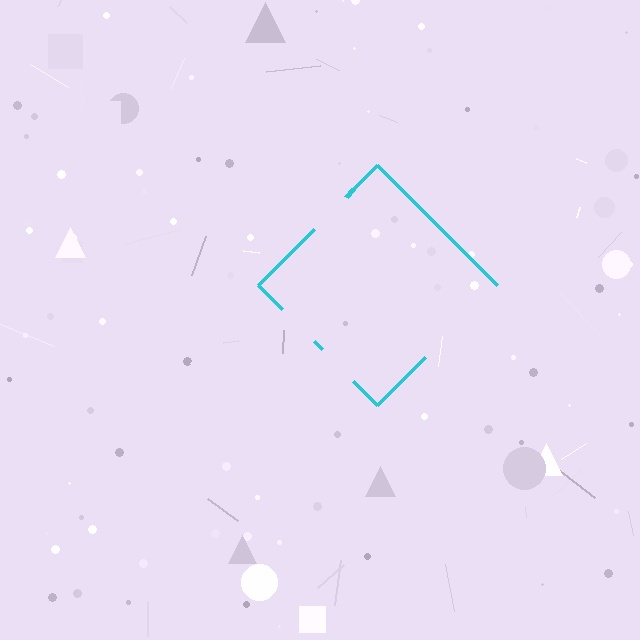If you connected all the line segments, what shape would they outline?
They would outline a diamond.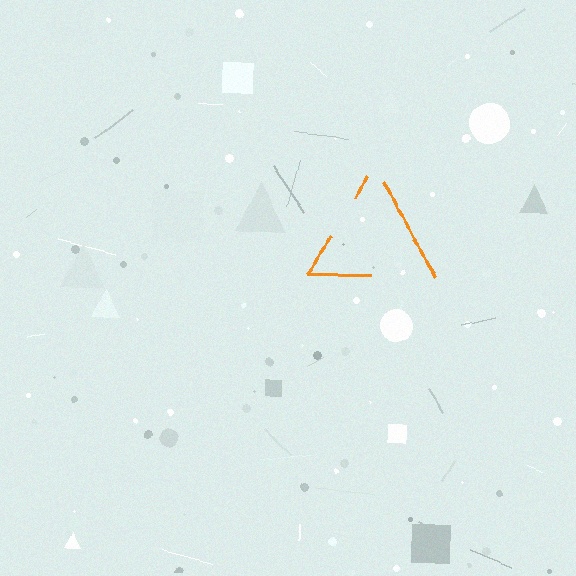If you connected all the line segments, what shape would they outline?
They would outline a triangle.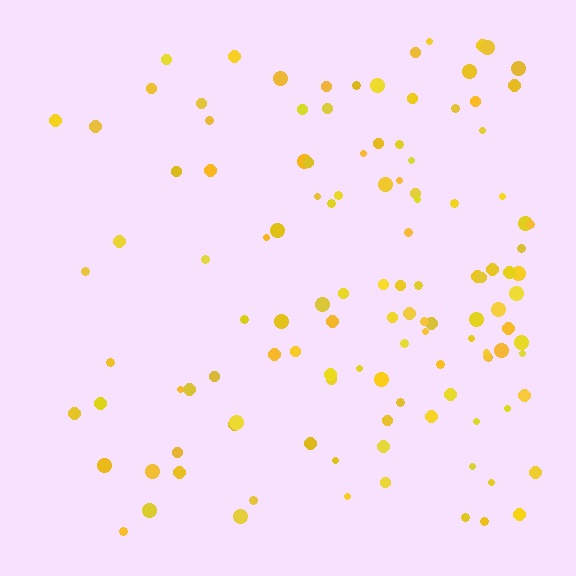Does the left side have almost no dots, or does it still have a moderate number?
Still a moderate number, just noticeably fewer than the right.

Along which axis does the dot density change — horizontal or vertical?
Horizontal.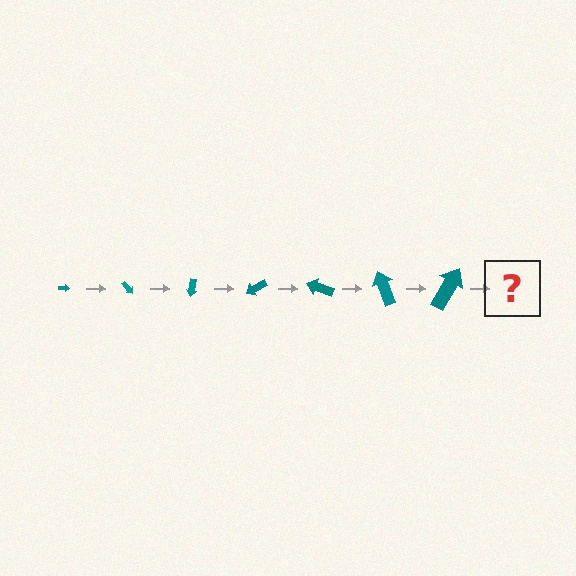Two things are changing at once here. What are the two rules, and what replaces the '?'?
The two rules are that the arrow grows larger each step and it rotates 50 degrees each step. The '?' should be an arrow, larger than the previous one and rotated 350 degrees from the start.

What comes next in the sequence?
The next element should be an arrow, larger than the previous one and rotated 350 degrees from the start.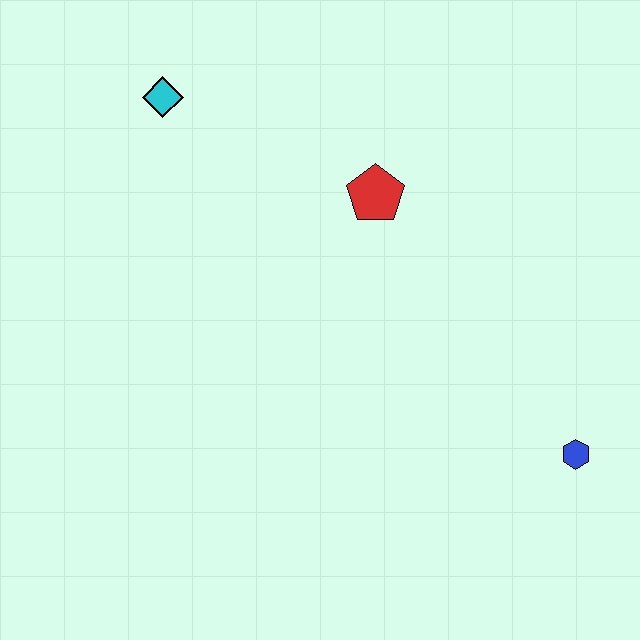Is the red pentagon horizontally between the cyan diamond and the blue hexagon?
Yes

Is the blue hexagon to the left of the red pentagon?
No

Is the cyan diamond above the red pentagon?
Yes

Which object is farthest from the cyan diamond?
The blue hexagon is farthest from the cyan diamond.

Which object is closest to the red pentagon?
The cyan diamond is closest to the red pentagon.